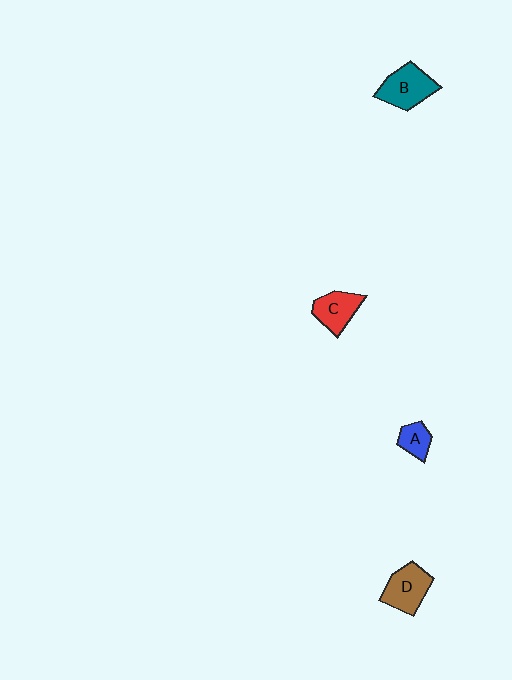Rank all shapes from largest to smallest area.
From largest to smallest: B (teal), D (brown), C (red), A (blue).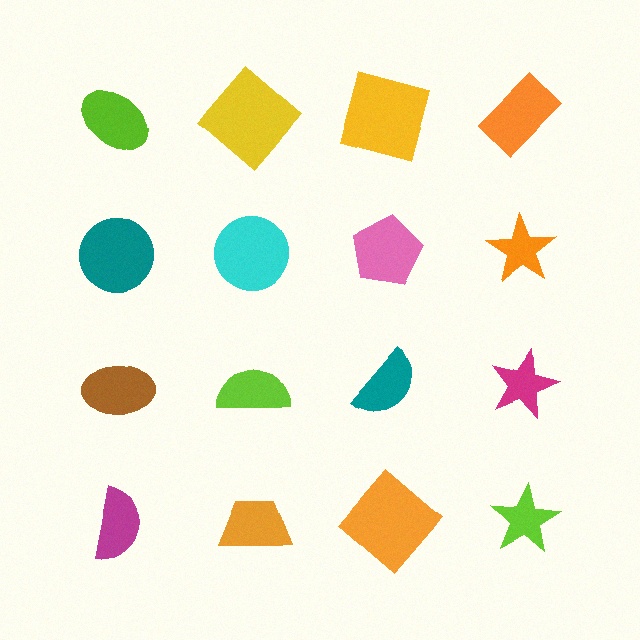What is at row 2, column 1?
A teal circle.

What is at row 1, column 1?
A lime ellipse.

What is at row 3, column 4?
A magenta star.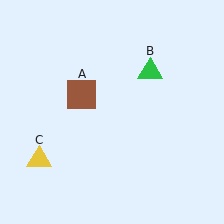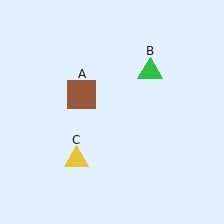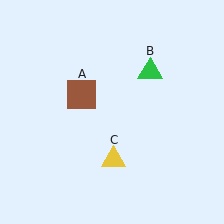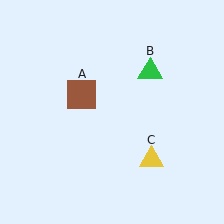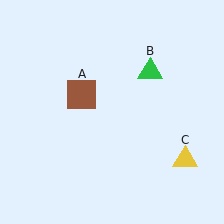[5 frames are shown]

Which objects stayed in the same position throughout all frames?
Brown square (object A) and green triangle (object B) remained stationary.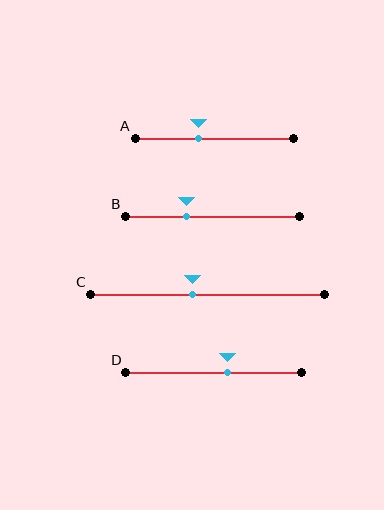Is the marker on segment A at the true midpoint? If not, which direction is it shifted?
No, the marker on segment A is shifted to the left by about 10% of the segment length.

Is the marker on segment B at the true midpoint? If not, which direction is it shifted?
No, the marker on segment B is shifted to the left by about 15% of the segment length.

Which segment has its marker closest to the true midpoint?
Segment C has its marker closest to the true midpoint.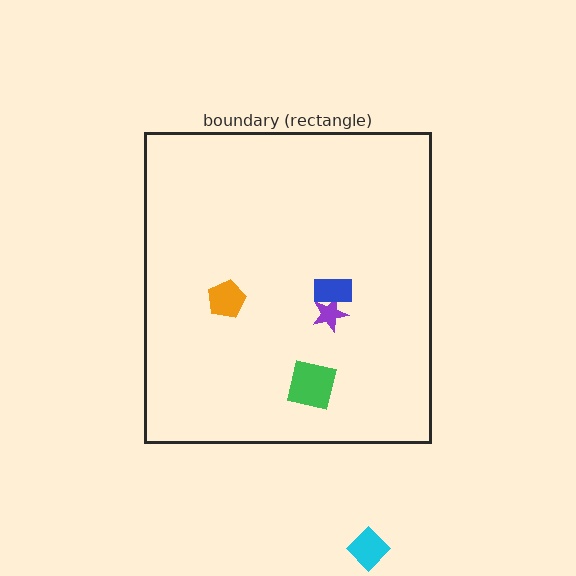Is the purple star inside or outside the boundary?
Inside.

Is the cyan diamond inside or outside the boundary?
Outside.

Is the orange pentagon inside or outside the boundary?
Inside.